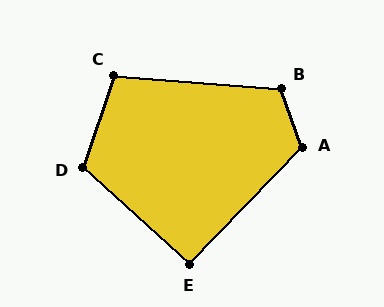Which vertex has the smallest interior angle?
E, at approximately 92 degrees.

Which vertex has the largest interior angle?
A, at approximately 116 degrees.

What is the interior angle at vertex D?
Approximately 113 degrees (obtuse).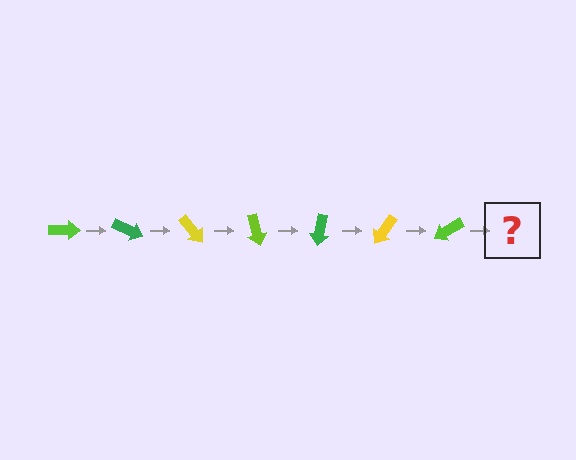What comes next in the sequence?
The next element should be a green arrow, rotated 175 degrees from the start.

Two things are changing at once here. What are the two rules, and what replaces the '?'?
The two rules are that it rotates 25 degrees each step and the color cycles through lime, green, and yellow. The '?' should be a green arrow, rotated 175 degrees from the start.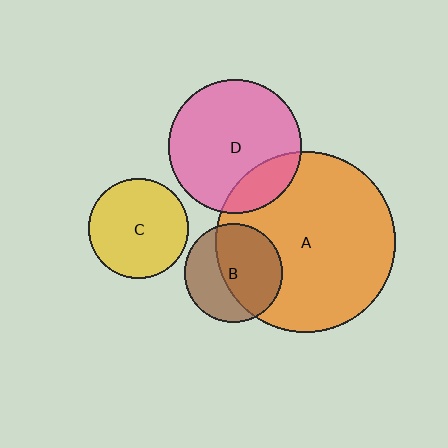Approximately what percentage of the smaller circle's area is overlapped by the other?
Approximately 60%.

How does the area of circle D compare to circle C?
Approximately 1.8 times.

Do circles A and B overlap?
Yes.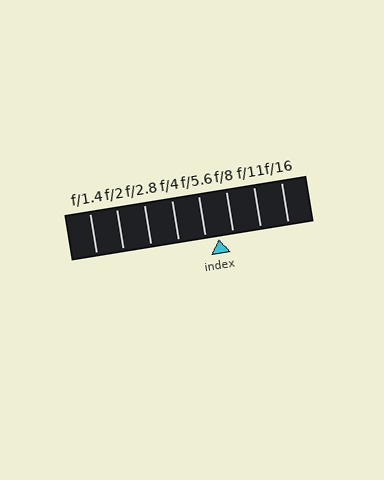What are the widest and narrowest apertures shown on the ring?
The widest aperture shown is f/1.4 and the narrowest is f/16.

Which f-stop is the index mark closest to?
The index mark is closest to f/5.6.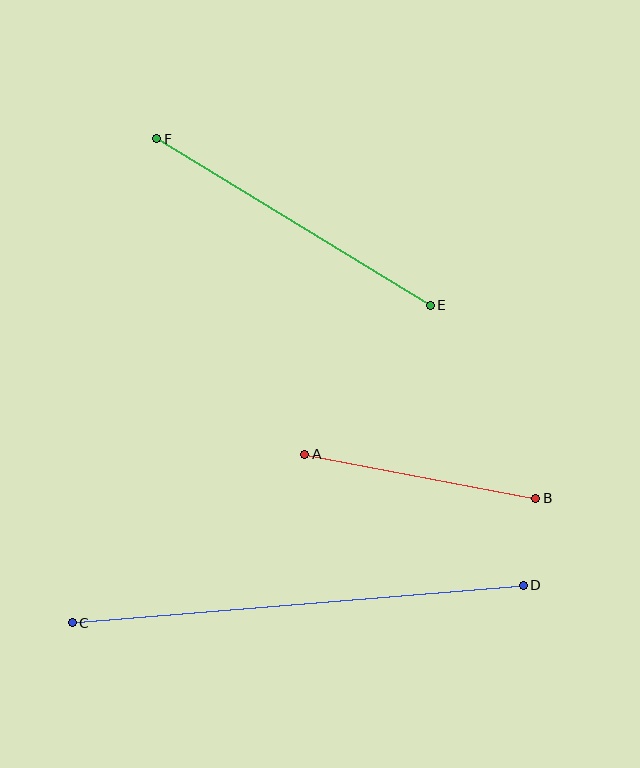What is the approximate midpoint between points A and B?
The midpoint is at approximately (420, 476) pixels.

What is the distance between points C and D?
The distance is approximately 452 pixels.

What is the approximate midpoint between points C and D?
The midpoint is at approximately (298, 604) pixels.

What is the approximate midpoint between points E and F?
The midpoint is at approximately (294, 222) pixels.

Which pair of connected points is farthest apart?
Points C and D are farthest apart.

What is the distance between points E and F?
The distance is approximately 320 pixels.